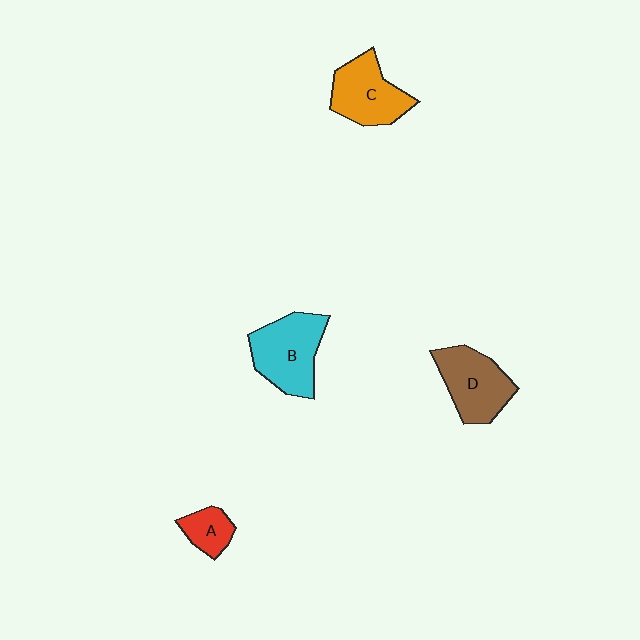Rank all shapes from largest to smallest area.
From largest to smallest: B (cyan), D (brown), C (orange), A (red).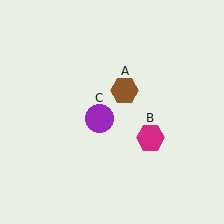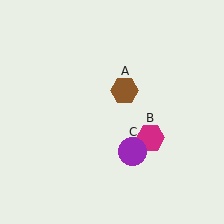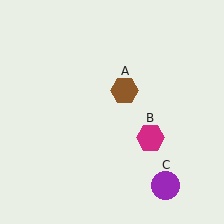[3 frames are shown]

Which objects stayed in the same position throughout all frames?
Brown hexagon (object A) and magenta hexagon (object B) remained stationary.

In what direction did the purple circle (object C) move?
The purple circle (object C) moved down and to the right.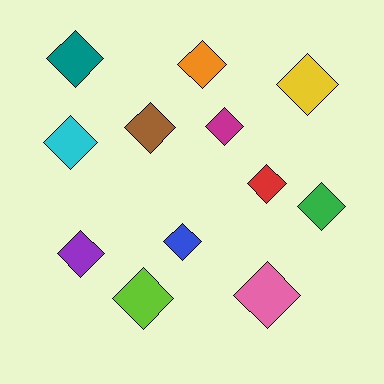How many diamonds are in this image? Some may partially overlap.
There are 12 diamonds.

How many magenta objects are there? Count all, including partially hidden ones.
There is 1 magenta object.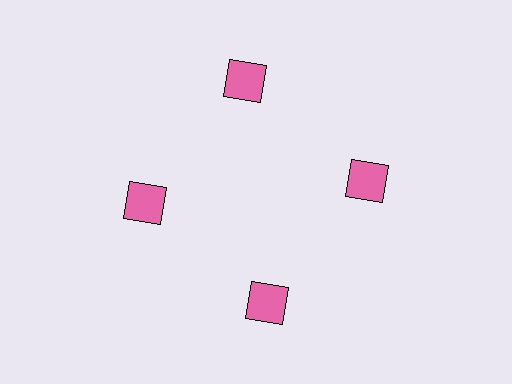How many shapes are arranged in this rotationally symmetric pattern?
There are 4 shapes, arranged in 4 groups of 1.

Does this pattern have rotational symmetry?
Yes, this pattern has 4-fold rotational symmetry. It looks the same after rotating 90 degrees around the center.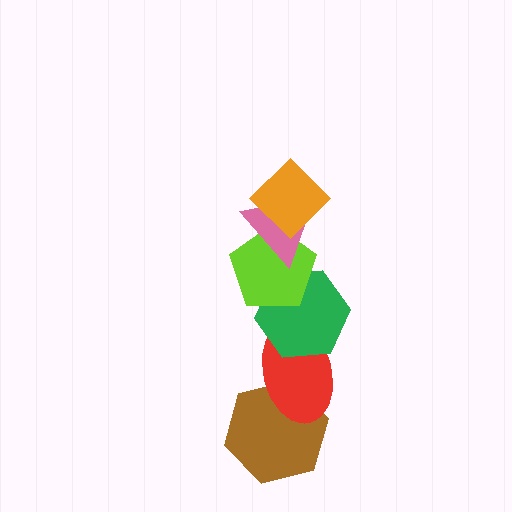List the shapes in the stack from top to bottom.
From top to bottom: the orange diamond, the pink triangle, the lime pentagon, the green hexagon, the red ellipse, the brown hexagon.